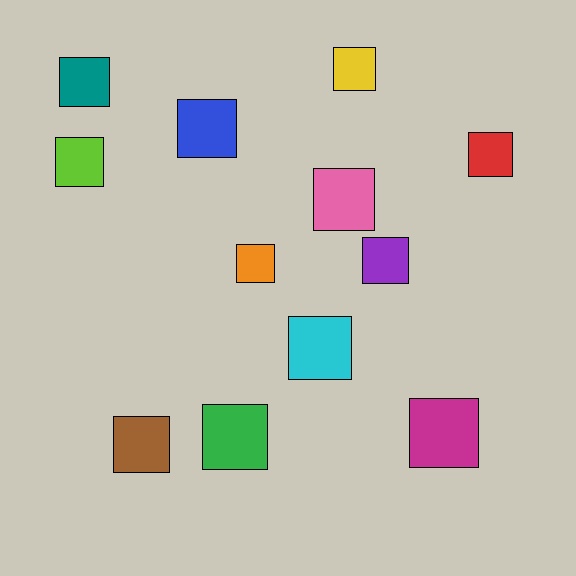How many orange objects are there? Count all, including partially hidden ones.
There is 1 orange object.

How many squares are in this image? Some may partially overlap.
There are 12 squares.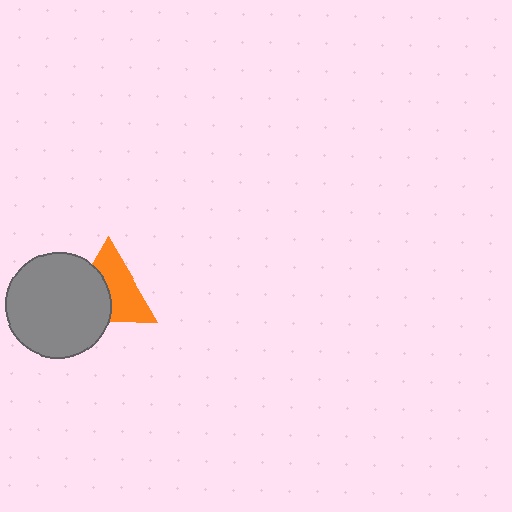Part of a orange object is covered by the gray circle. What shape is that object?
It is a triangle.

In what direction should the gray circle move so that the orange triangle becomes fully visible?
The gray circle should move toward the lower-left. That is the shortest direction to clear the overlap and leave the orange triangle fully visible.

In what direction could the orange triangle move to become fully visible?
The orange triangle could move toward the upper-right. That would shift it out from behind the gray circle entirely.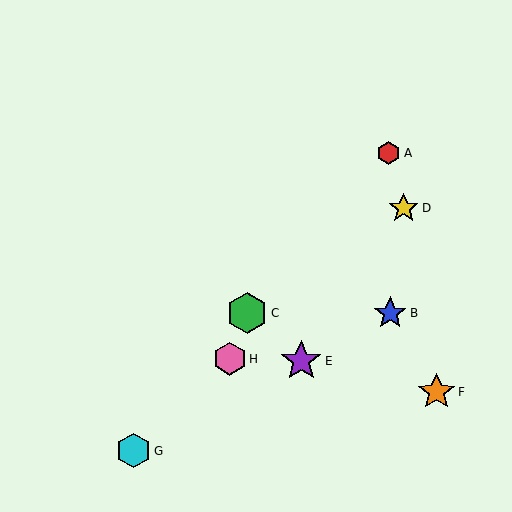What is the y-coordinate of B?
Object B is at y≈313.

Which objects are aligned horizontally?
Objects B, C are aligned horizontally.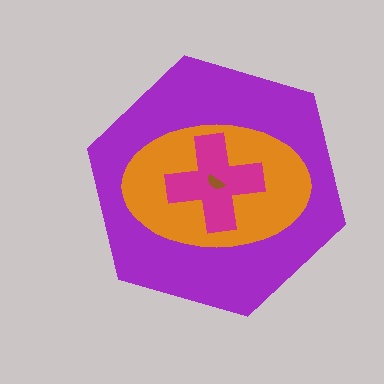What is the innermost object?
The brown semicircle.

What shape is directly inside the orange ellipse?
The magenta cross.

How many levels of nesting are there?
4.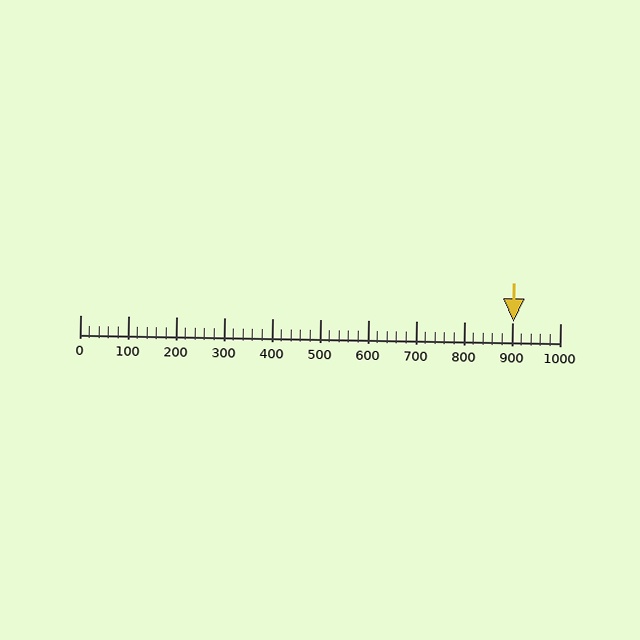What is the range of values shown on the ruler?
The ruler shows values from 0 to 1000.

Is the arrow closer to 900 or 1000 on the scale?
The arrow is closer to 900.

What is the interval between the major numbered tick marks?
The major tick marks are spaced 100 units apart.